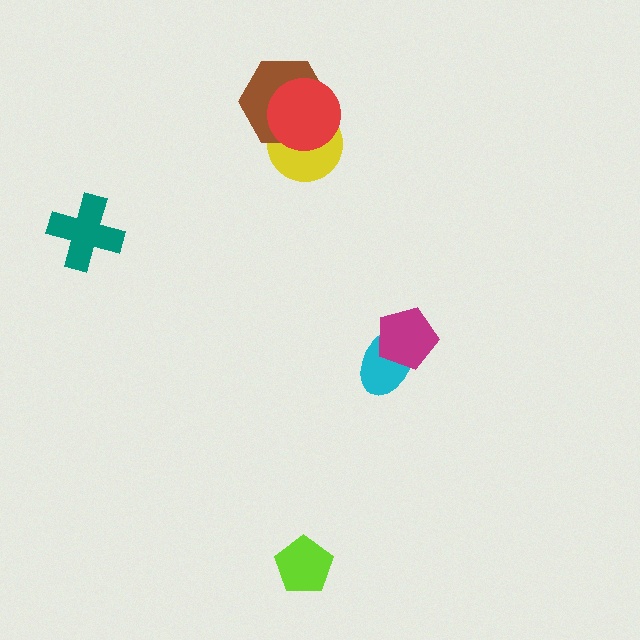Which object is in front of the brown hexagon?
The red circle is in front of the brown hexagon.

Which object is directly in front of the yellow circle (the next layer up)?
The brown hexagon is directly in front of the yellow circle.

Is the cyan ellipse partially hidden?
Yes, it is partially covered by another shape.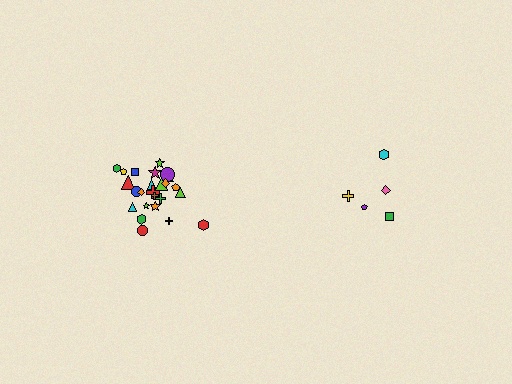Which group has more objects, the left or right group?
The left group.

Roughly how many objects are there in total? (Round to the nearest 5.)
Roughly 30 objects in total.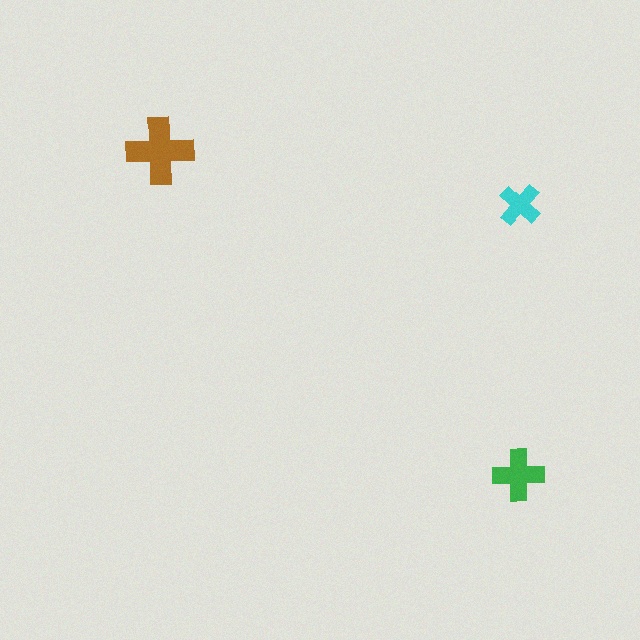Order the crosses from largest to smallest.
the brown one, the green one, the cyan one.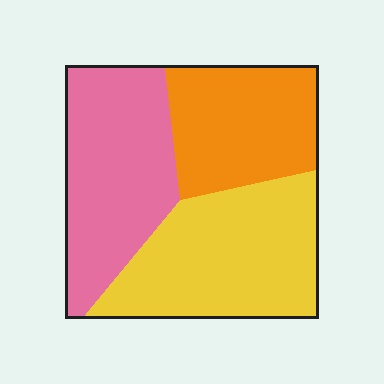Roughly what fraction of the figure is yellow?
Yellow takes up about three eighths (3/8) of the figure.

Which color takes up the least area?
Orange, at roughly 25%.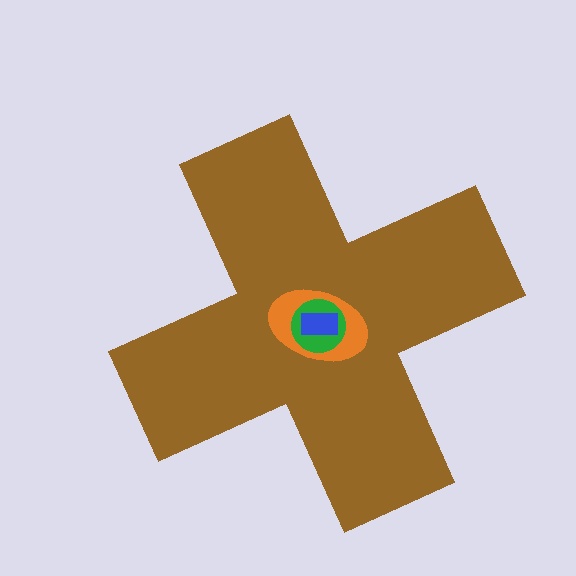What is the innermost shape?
The blue rectangle.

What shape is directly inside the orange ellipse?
The green circle.